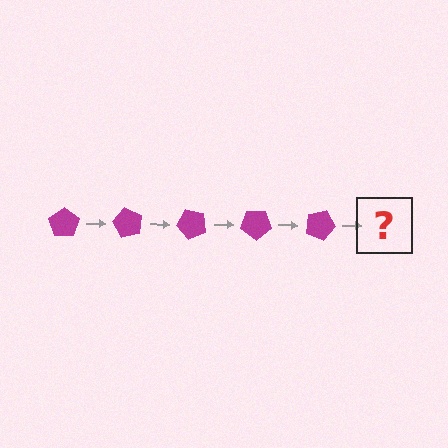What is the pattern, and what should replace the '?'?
The pattern is that the pentagon rotates 60 degrees each step. The '?' should be a magenta pentagon rotated 300 degrees.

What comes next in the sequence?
The next element should be a magenta pentagon rotated 300 degrees.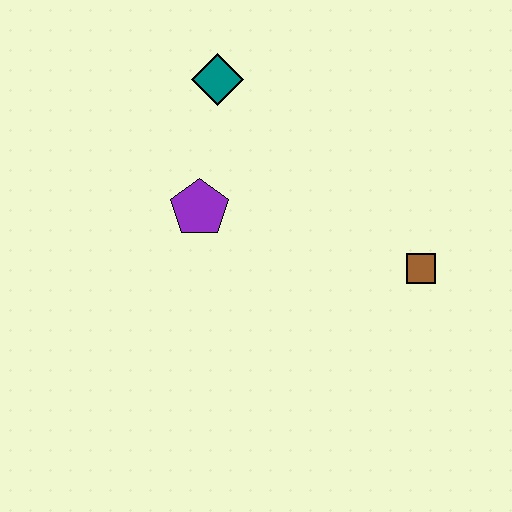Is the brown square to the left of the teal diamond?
No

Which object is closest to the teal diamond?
The purple pentagon is closest to the teal diamond.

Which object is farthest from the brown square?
The teal diamond is farthest from the brown square.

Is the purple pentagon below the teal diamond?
Yes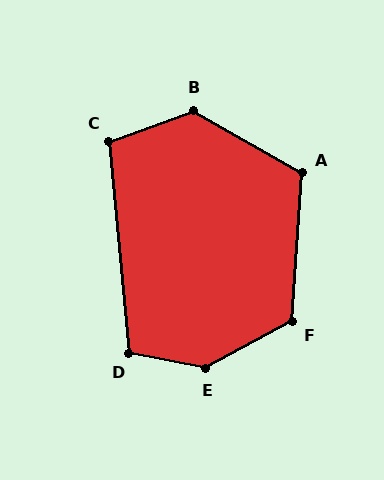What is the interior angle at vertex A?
Approximately 116 degrees (obtuse).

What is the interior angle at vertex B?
Approximately 131 degrees (obtuse).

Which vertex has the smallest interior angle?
C, at approximately 104 degrees.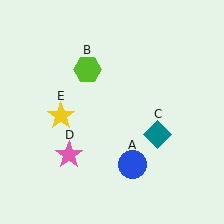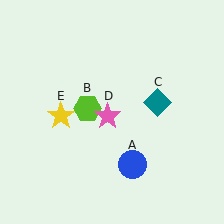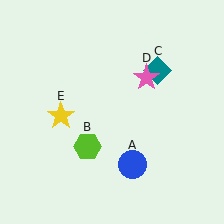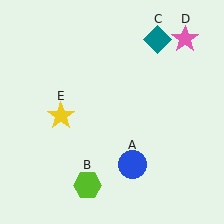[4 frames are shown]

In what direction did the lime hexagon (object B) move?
The lime hexagon (object B) moved down.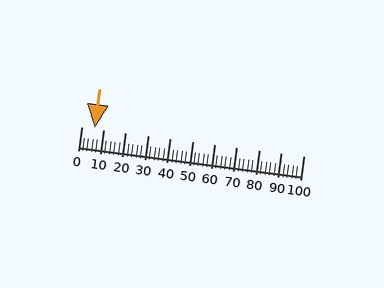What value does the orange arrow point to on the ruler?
The orange arrow points to approximately 6.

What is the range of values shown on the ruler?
The ruler shows values from 0 to 100.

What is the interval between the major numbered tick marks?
The major tick marks are spaced 10 units apart.